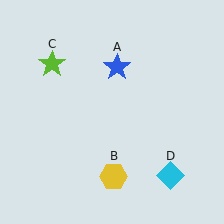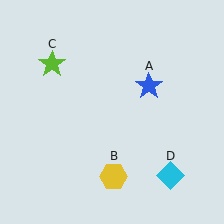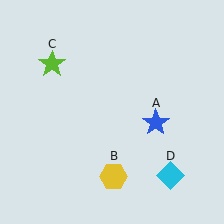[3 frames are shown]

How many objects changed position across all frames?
1 object changed position: blue star (object A).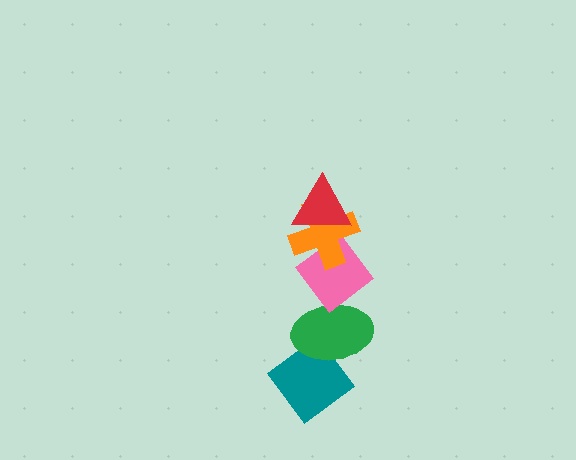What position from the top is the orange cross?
The orange cross is 2nd from the top.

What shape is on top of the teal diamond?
The green ellipse is on top of the teal diamond.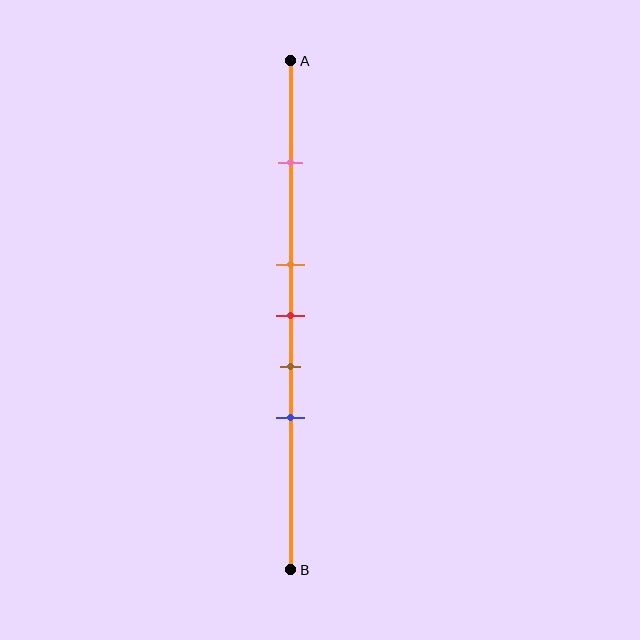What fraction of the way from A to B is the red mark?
The red mark is approximately 50% (0.5) of the way from A to B.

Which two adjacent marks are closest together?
The orange and red marks are the closest adjacent pair.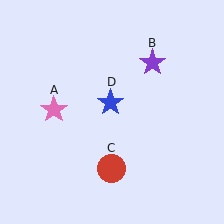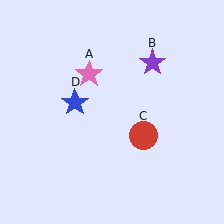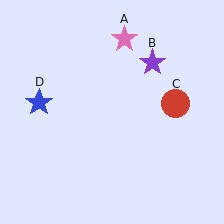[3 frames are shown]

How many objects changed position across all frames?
3 objects changed position: pink star (object A), red circle (object C), blue star (object D).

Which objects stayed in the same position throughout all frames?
Purple star (object B) remained stationary.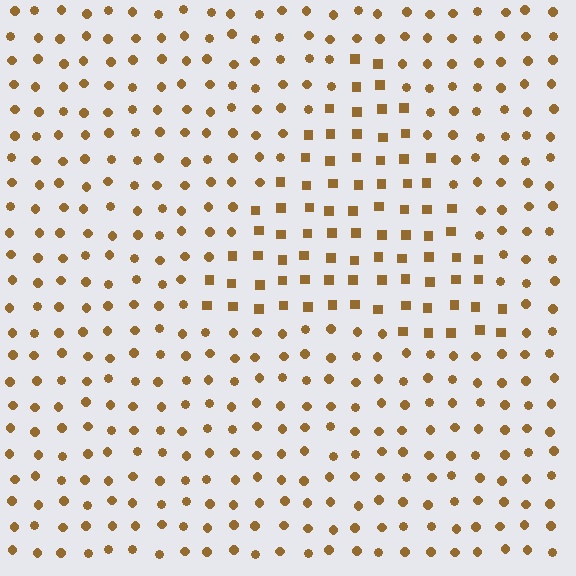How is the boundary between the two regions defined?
The boundary is defined by a change in element shape: squares inside vs. circles outside. All elements share the same color and spacing.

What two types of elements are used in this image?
The image uses squares inside the triangle region and circles outside it.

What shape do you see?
I see a triangle.